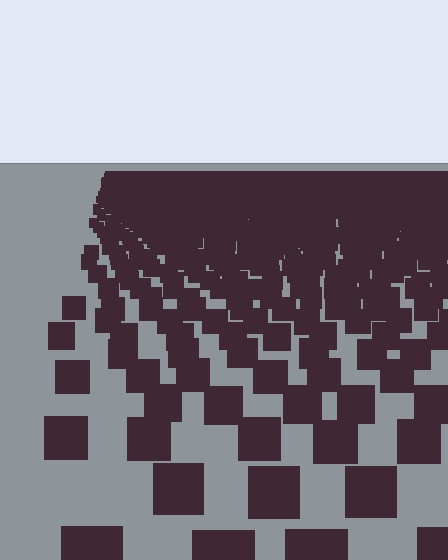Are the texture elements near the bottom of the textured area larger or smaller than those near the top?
Larger. Near the bottom, elements are closer to the viewer and appear at a bigger on-screen size.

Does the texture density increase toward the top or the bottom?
Density increases toward the top.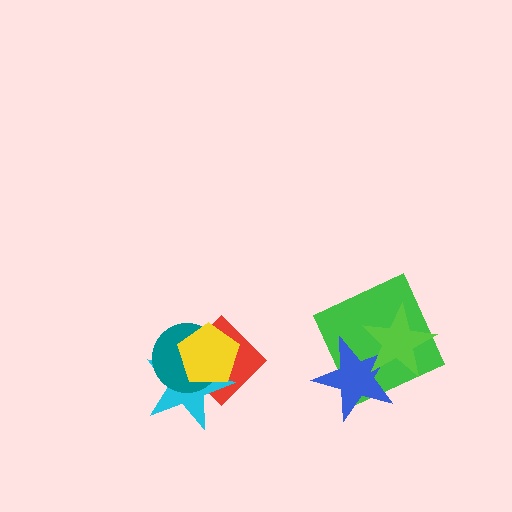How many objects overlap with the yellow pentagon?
3 objects overlap with the yellow pentagon.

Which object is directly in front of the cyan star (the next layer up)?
The teal circle is directly in front of the cyan star.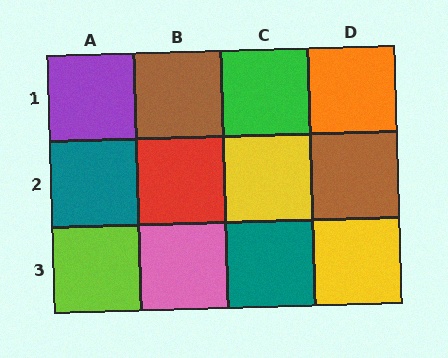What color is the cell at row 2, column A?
Teal.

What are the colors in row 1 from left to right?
Purple, brown, green, orange.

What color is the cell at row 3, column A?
Lime.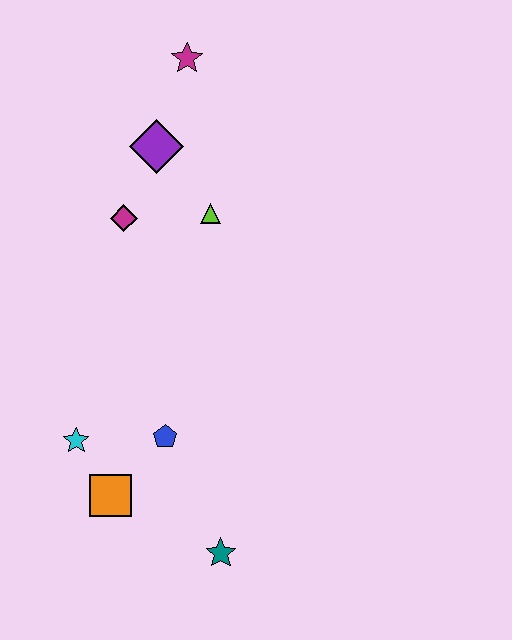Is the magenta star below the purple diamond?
No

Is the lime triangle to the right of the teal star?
No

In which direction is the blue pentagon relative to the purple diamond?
The blue pentagon is below the purple diamond.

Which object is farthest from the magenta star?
The teal star is farthest from the magenta star.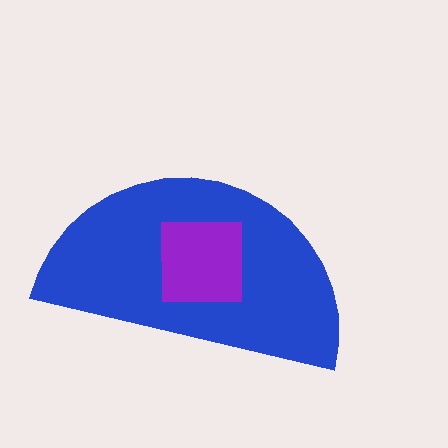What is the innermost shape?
The purple square.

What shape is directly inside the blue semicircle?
The purple square.